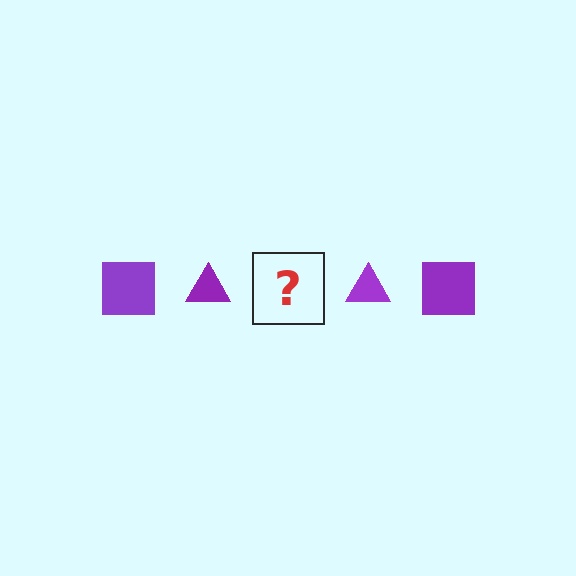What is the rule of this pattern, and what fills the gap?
The rule is that the pattern cycles through square, triangle shapes in purple. The gap should be filled with a purple square.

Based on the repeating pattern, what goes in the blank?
The blank should be a purple square.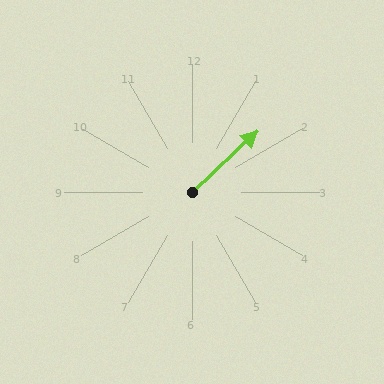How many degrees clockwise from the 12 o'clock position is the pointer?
Approximately 47 degrees.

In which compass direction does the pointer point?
Northeast.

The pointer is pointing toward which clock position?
Roughly 2 o'clock.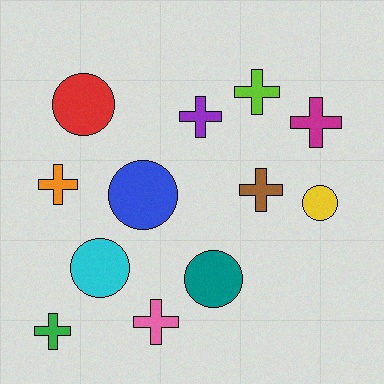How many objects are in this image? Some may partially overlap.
There are 12 objects.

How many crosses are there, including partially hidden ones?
There are 7 crosses.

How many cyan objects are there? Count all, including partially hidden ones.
There is 1 cyan object.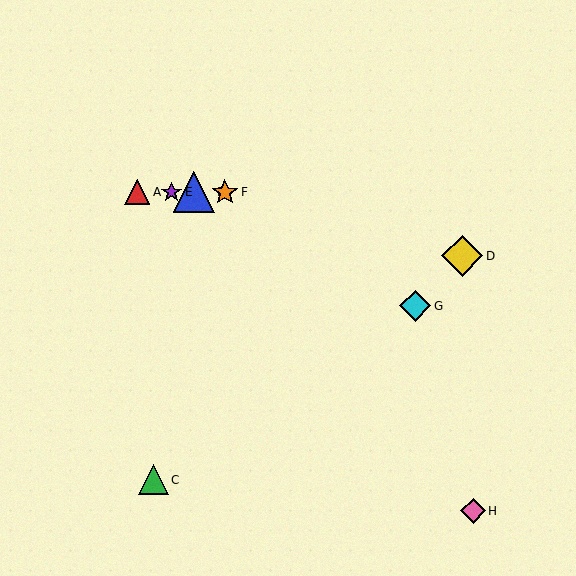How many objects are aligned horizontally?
4 objects (A, B, E, F) are aligned horizontally.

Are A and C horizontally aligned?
No, A is at y≈192 and C is at y≈480.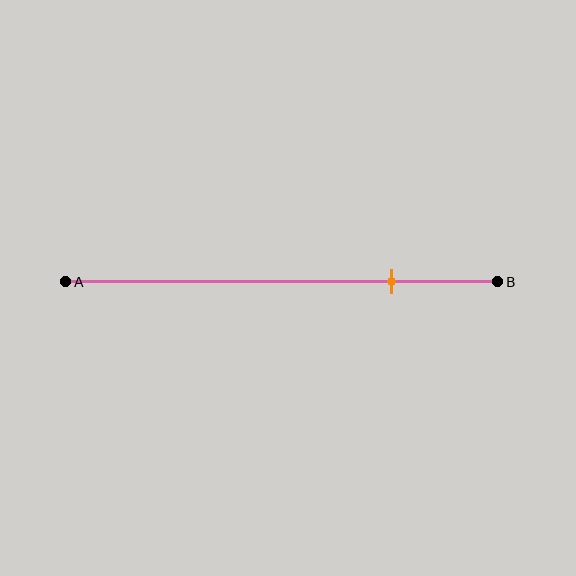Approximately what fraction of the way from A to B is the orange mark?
The orange mark is approximately 75% of the way from A to B.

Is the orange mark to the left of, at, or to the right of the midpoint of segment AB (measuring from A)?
The orange mark is to the right of the midpoint of segment AB.